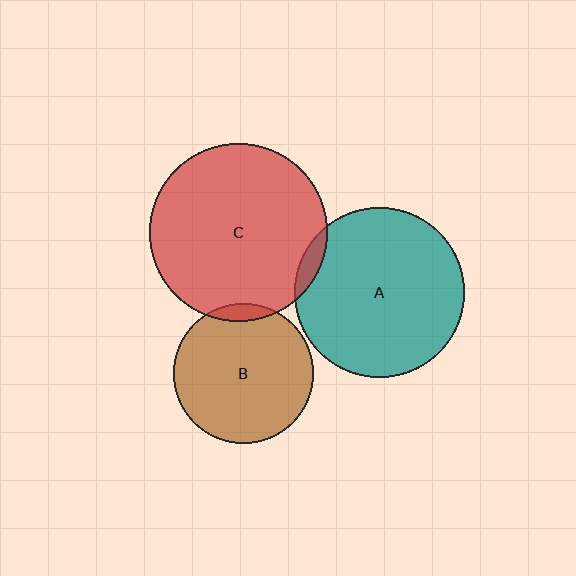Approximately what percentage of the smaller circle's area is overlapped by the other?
Approximately 5%.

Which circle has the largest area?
Circle C (red).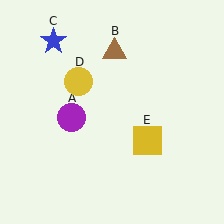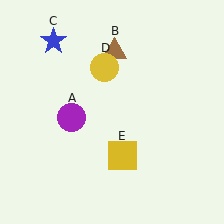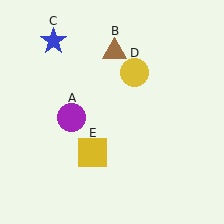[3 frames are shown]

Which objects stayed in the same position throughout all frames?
Purple circle (object A) and brown triangle (object B) and blue star (object C) remained stationary.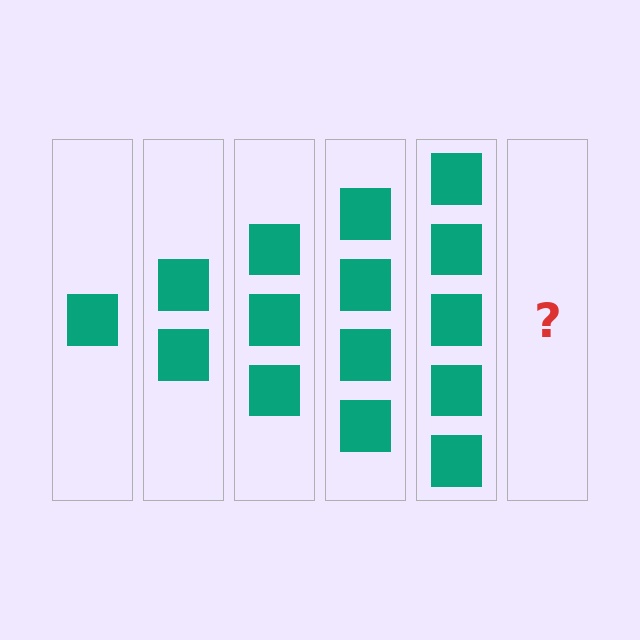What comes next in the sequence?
The next element should be 6 squares.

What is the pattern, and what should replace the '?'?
The pattern is that each step adds one more square. The '?' should be 6 squares.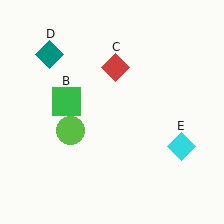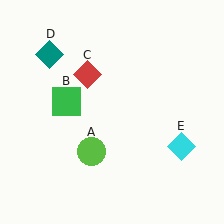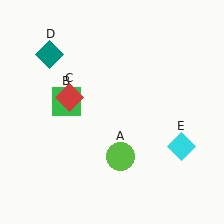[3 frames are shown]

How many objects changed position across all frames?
2 objects changed position: lime circle (object A), red diamond (object C).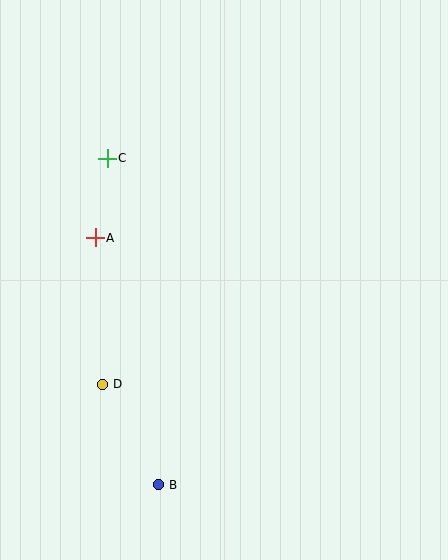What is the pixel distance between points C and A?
The distance between C and A is 80 pixels.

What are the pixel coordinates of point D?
Point D is at (102, 384).